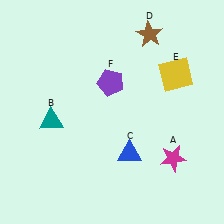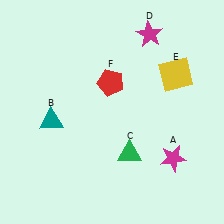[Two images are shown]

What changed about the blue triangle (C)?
In Image 1, C is blue. In Image 2, it changed to green.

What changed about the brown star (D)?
In Image 1, D is brown. In Image 2, it changed to magenta.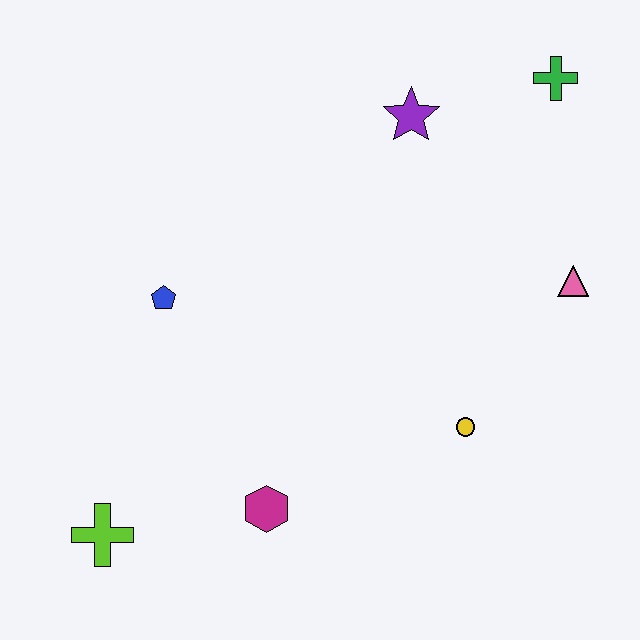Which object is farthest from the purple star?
The lime cross is farthest from the purple star.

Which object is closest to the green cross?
The purple star is closest to the green cross.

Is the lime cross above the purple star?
No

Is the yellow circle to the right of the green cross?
No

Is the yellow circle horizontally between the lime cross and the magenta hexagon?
No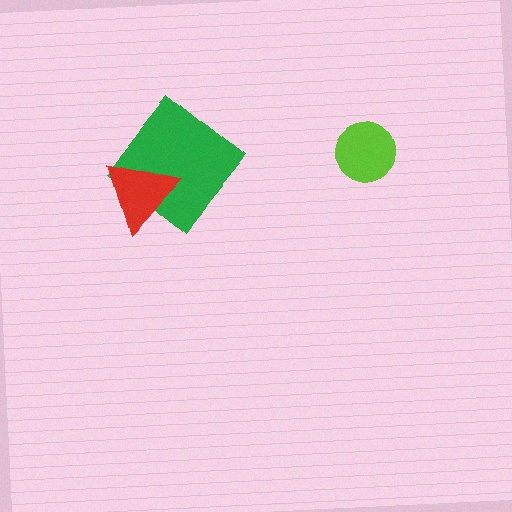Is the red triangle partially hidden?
No, no other shape covers it.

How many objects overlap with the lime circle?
0 objects overlap with the lime circle.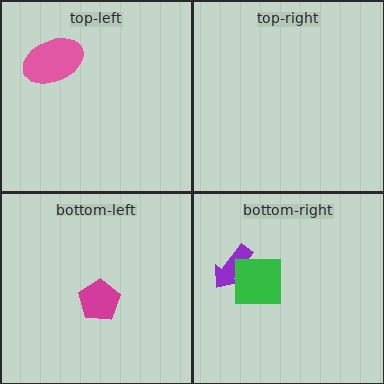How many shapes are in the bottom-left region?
1.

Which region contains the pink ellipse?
The top-left region.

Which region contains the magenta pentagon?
The bottom-left region.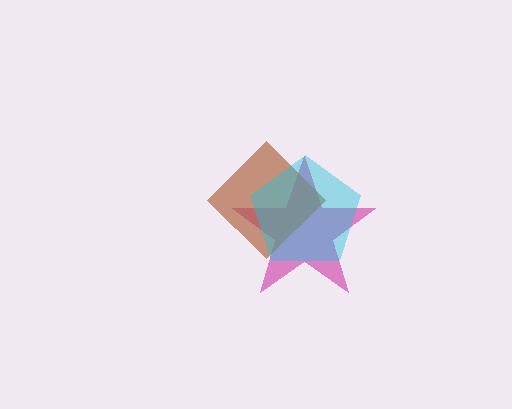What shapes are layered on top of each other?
The layered shapes are: a magenta star, a brown diamond, a cyan pentagon.